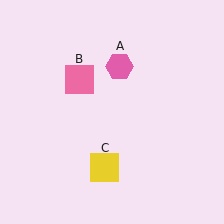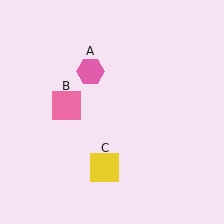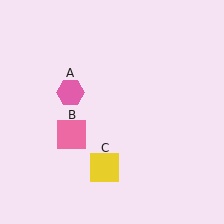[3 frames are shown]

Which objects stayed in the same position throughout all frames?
Yellow square (object C) remained stationary.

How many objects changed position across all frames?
2 objects changed position: pink hexagon (object A), pink square (object B).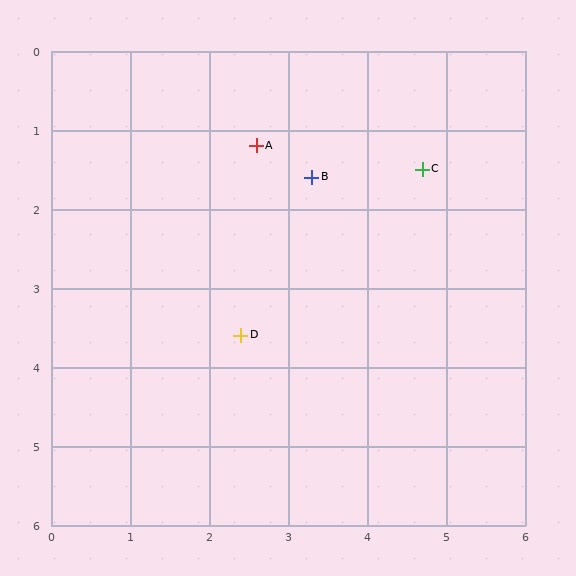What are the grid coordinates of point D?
Point D is at approximately (2.4, 3.6).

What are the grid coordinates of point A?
Point A is at approximately (2.6, 1.2).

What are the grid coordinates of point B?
Point B is at approximately (3.3, 1.6).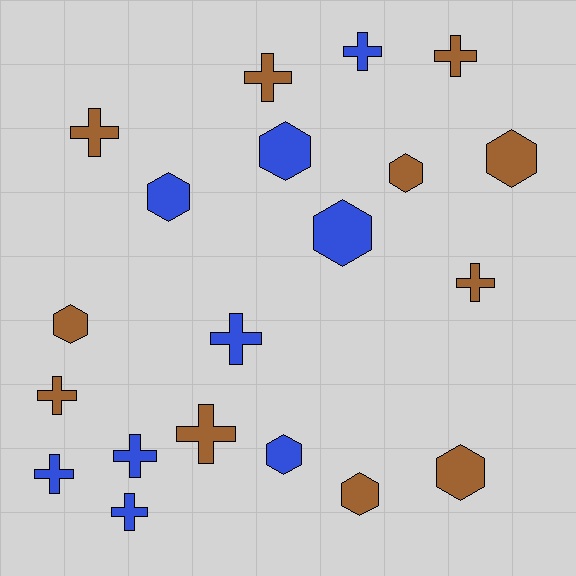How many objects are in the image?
There are 20 objects.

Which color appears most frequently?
Brown, with 11 objects.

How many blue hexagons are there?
There are 4 blue hexagons.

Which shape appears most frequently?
Cross, with 11 objects.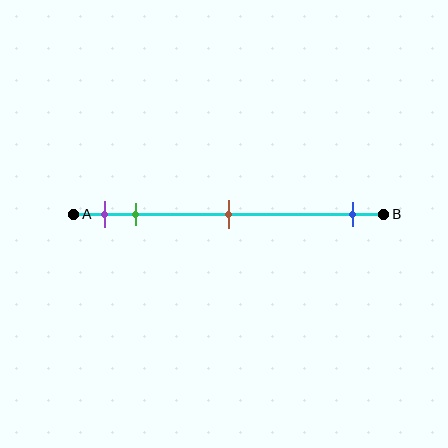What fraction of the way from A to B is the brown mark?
The brown mark is approximately 50% (0.5) of the way from A to B.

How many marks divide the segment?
There are 4 marks dividing the segment.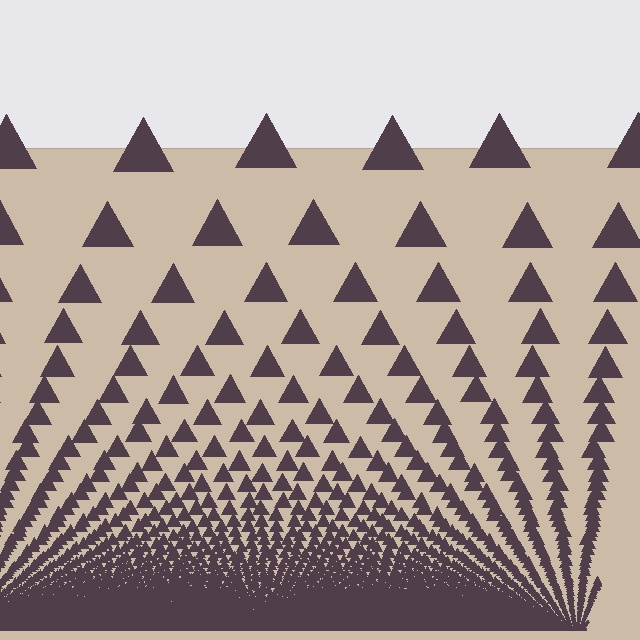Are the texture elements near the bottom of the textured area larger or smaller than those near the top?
Smaller. The gradient is inverted — elements near the bottom are smaller and denser.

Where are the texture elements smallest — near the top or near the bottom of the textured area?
Near the bottom.